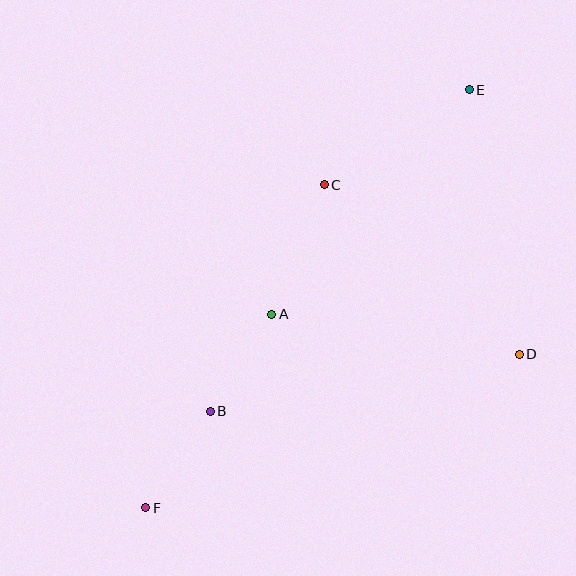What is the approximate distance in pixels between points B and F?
The distance between B and F is approximately 116 pixels.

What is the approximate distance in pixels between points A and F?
The distance between A and F is approximately 231 pixels.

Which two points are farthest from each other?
Points E and F are farthest from each other.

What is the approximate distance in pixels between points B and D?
The distance between B and D is approximately 314 pixels.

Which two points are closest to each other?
Points A and B are closest to each other.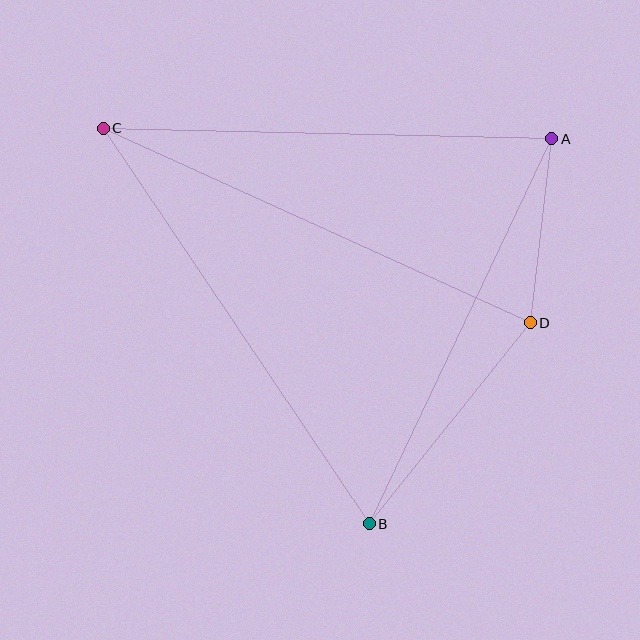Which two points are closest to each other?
Points A and D are closest to each other.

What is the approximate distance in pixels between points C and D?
The distance between C and D is approximately 469 pixels.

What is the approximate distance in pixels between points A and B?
The distance between A and B is approximately 426 pixels.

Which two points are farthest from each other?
Points B and C are farthest from each other.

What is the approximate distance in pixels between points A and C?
The distance between A and C is approximately 449 pixels.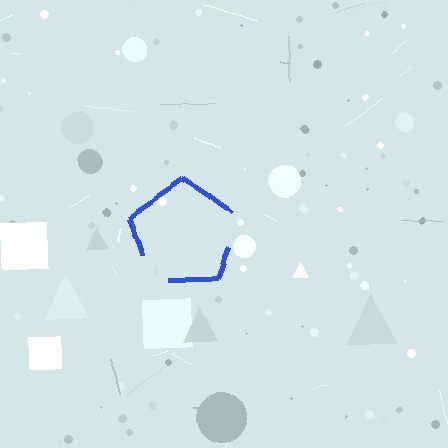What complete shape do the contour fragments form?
The contour fragments form a pentagon.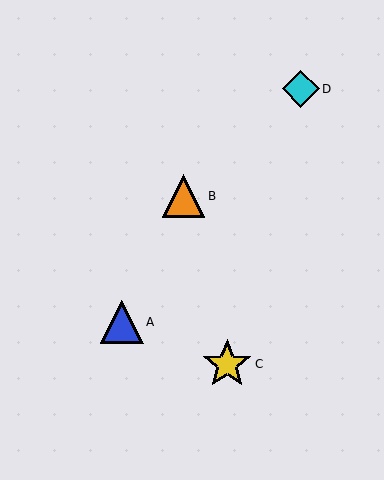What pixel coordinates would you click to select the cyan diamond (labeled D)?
Click at (301, 89) to select the cyan diamond D.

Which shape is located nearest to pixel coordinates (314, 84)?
The cyan diamond (labeled D) at (301, 89) is nearest to that location.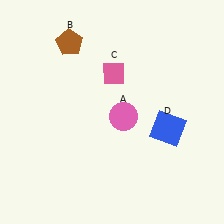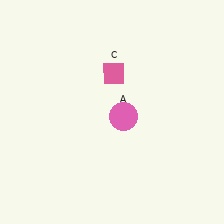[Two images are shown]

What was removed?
The blue square (D), the brown pentagon (B) were removed in Image 2.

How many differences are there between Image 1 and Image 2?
There are 2 differences between the two images.